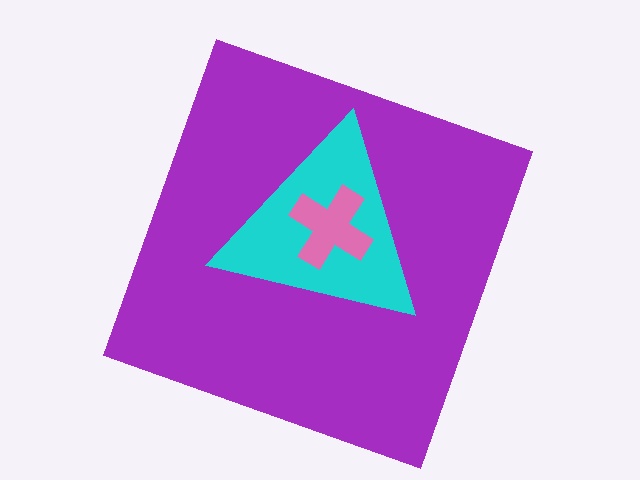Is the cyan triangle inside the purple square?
Yes.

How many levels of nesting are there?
3.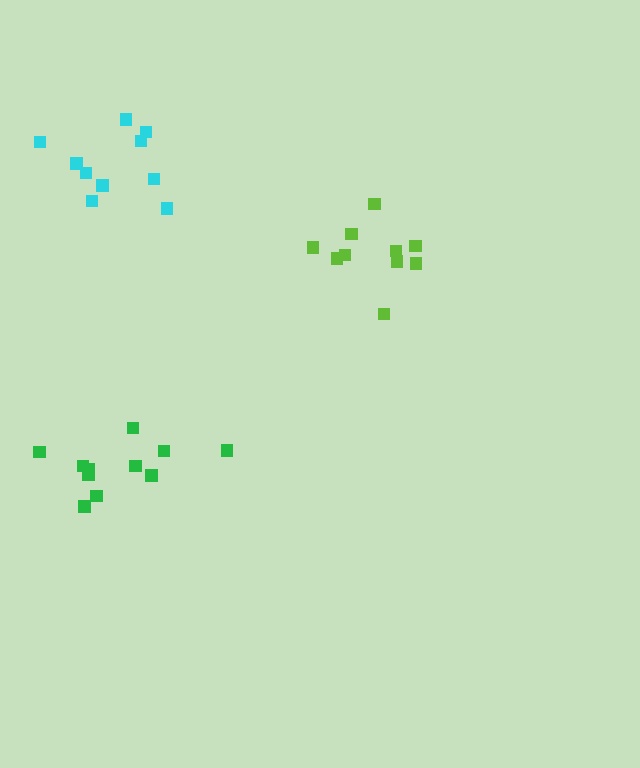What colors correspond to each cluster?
The clusters are colored: lime, cyan, green.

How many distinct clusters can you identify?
There are 3 distinct clusters.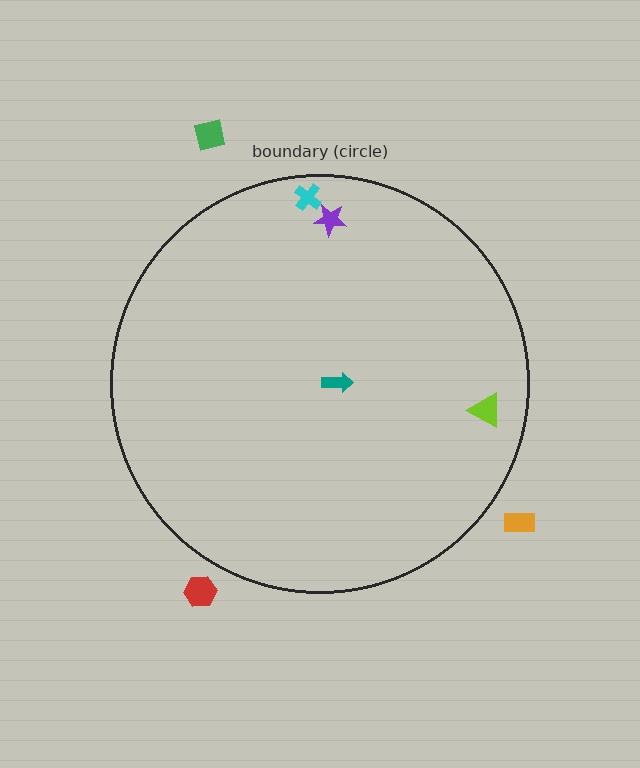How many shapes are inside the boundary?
4 inside, 3 outside.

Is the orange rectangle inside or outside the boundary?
Outside.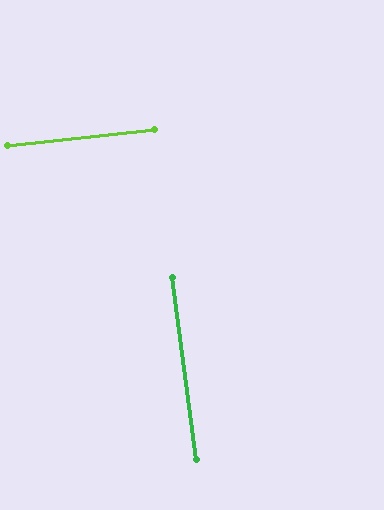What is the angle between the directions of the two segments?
Approximately 89 degrees.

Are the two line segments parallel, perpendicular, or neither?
Perpendicular — they meet at approximately 89°.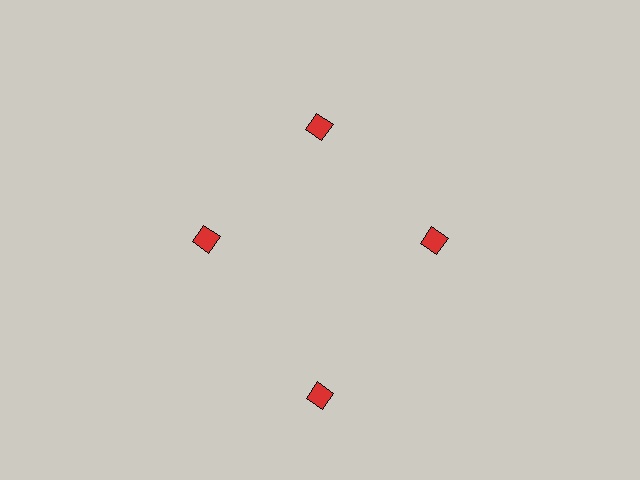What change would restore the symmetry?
The symmetry would be restored by moving it inward, back onto the ring so that all 4 diamonds sit at equal angles and equal distance from the center.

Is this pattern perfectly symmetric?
No. The 4 red diamonds are arranged in a ring, but one element near the 6 o'clock position is pushed outward from the center, breaking the 4-fold rotational symmetry.